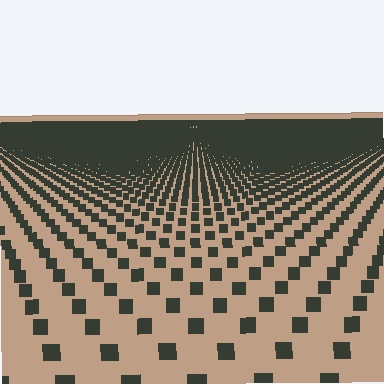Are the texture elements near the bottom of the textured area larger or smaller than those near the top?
Larger. Near the bottom, elements are closer to the viewer and appear at a bigger on-screen size.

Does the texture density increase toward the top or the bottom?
Density increases toward the top.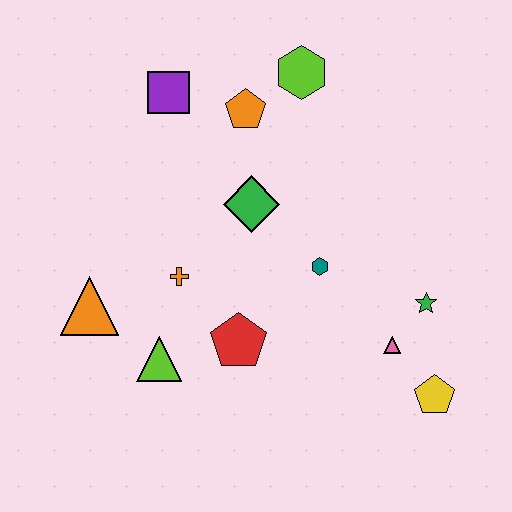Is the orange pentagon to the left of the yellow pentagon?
Yes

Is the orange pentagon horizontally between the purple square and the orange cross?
No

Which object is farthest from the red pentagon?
The lime hexagon is farthest from the red pentagon.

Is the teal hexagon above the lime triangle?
Yes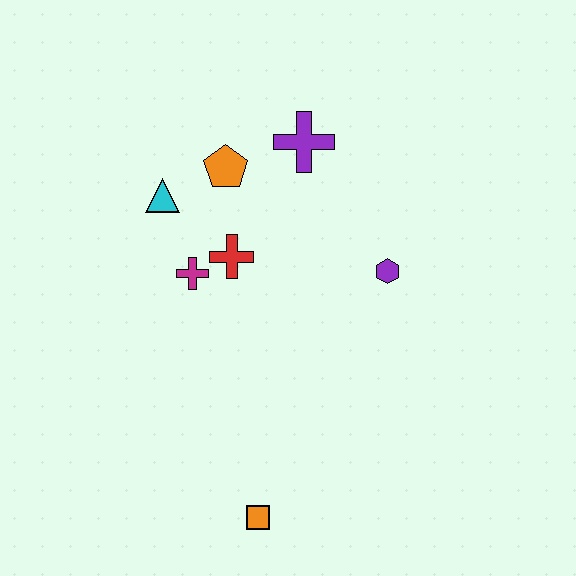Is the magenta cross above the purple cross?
No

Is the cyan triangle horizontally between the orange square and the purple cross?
No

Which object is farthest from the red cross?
The orange square is farthest from the red cross.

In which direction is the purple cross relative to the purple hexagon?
The purple cross is above the purple hexagon.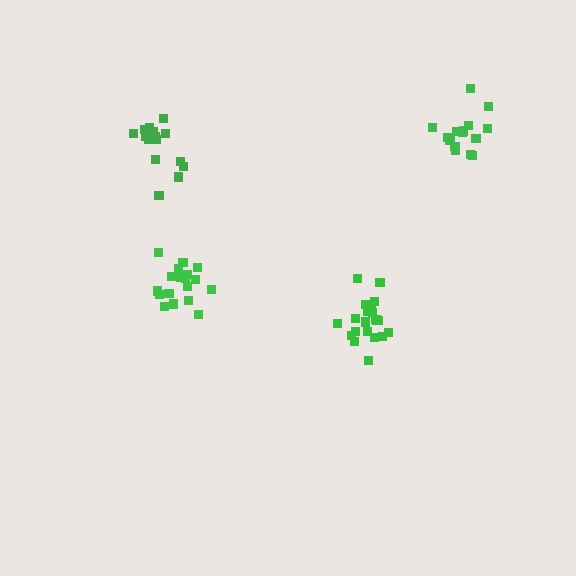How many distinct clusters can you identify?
There are 4 distinct clusters.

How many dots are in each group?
Group 1: 21 dots, Group 2: 15 dots, Group 3: 18 dots, Group 4: 15 dots (69 total).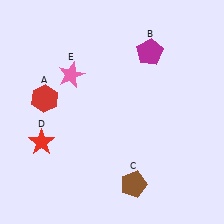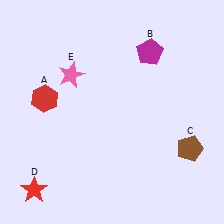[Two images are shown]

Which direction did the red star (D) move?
The red star (D) moved down.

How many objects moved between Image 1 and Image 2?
2 objects moved between the two images.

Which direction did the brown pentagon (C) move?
The brown pentagon (C) moved right.